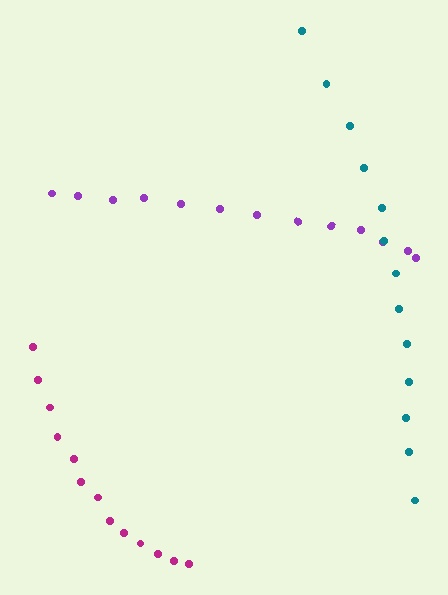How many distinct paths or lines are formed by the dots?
There are 3 distinct paths.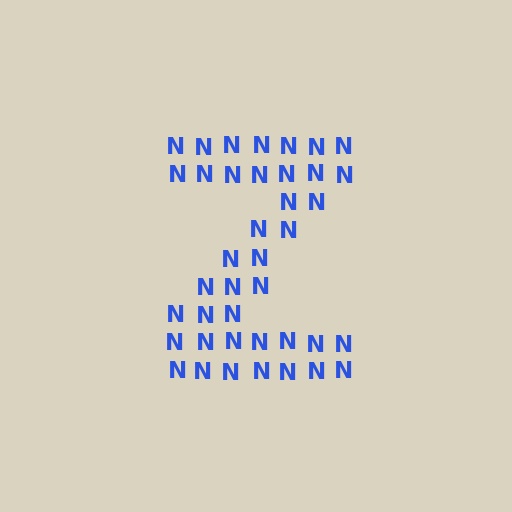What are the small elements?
The small elements are letter N's.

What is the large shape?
The large shape is the letter Z.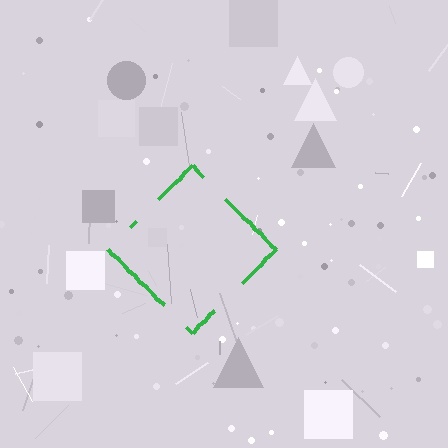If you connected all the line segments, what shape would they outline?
They would outline a diamond.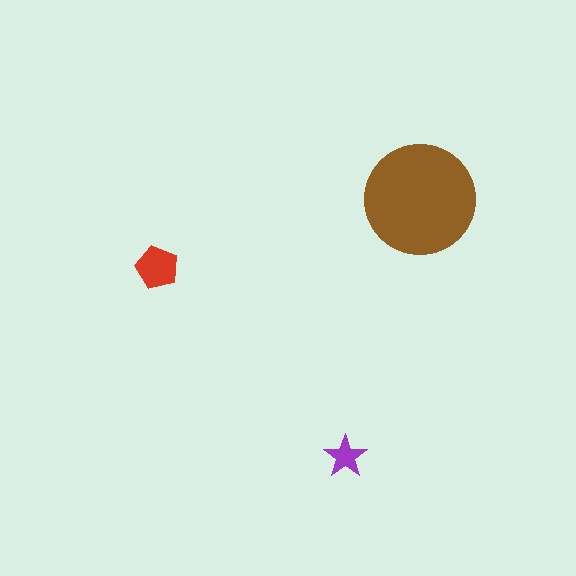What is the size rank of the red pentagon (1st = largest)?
2nd.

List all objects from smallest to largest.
The purple star, the red pentagon, the brown circle.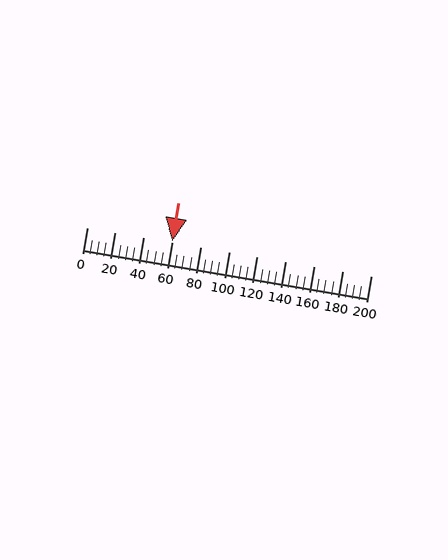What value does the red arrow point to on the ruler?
The red arrow points to approximately 60.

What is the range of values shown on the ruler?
The ruler shows values from 0 to 200.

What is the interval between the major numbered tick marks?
The major tick marks are spaced 20 units apart.